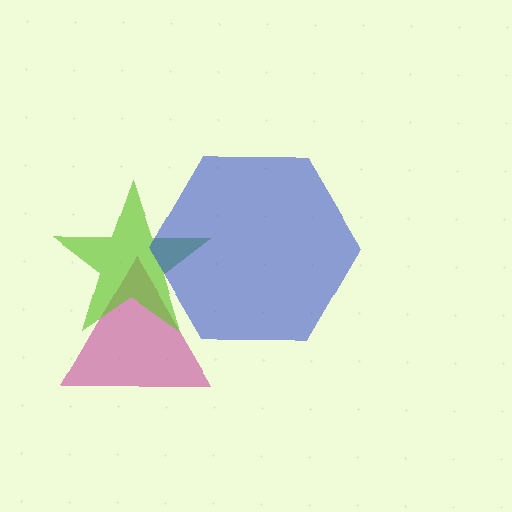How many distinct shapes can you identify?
There are 3 distinct shapes: a magenta triangle, a lime star, a blue hexagon.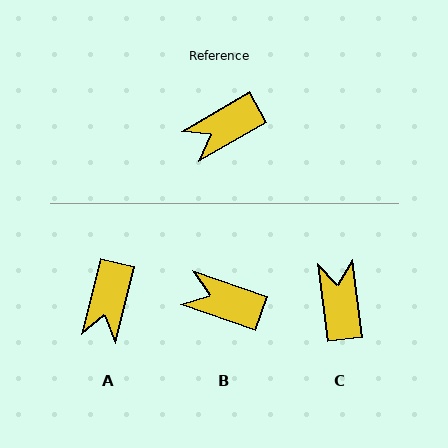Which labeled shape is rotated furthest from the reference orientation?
C, about 112 degrees away.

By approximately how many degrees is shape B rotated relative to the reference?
Approximately 49 degrees clockwise.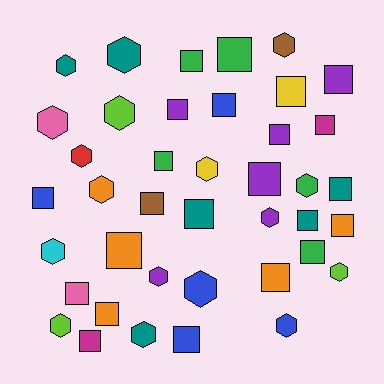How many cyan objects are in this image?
There is 1 cyan object.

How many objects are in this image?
There are 40 objects.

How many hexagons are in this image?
There are 17 hexagons.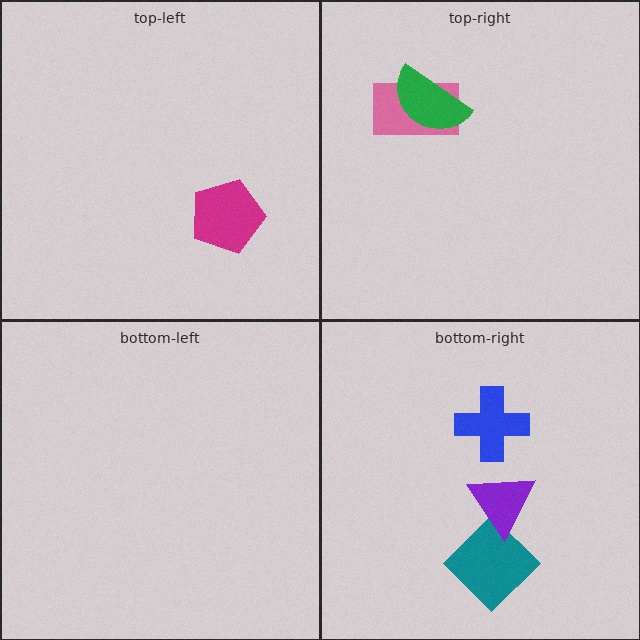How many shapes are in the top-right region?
2.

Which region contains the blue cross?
The bottom-right region.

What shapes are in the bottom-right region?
The blue cross, the teal diamond, the purple triangle.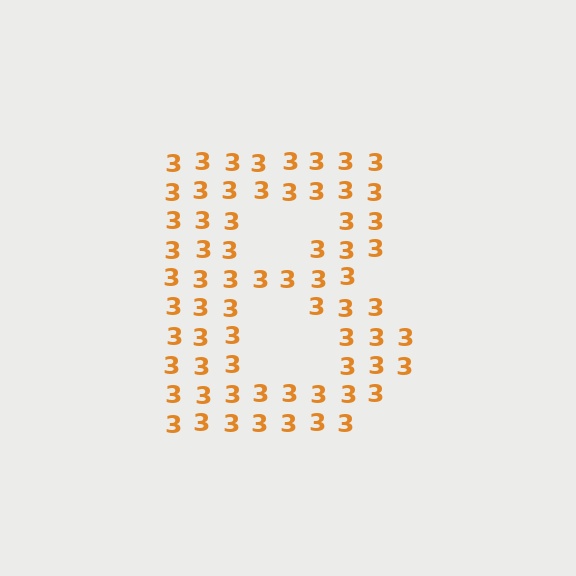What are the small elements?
The small elements are digit 3's.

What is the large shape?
The large shape is the letter B.